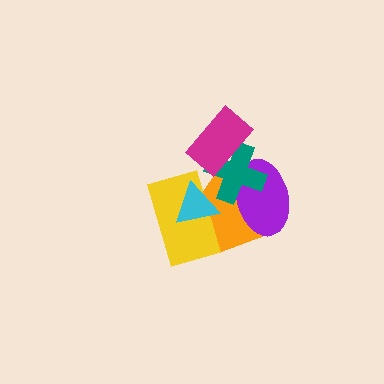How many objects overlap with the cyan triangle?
2 objects overlap with the cyan triangle.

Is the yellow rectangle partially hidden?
Yes, it is partially covered by another shape.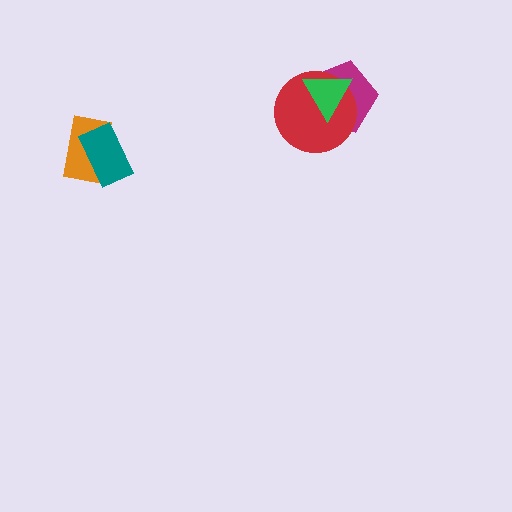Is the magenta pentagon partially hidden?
Yes, it is partially covered by another shape.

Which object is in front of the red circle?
The green triangle is in front of the red circle.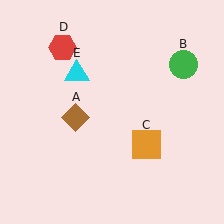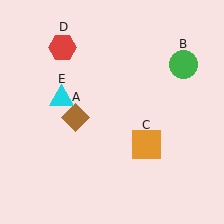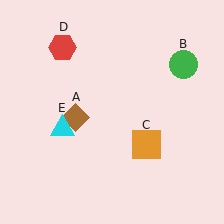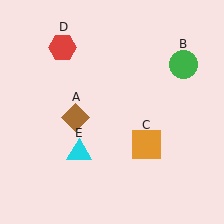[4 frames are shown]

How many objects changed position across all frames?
1 object changed position: cyan triangle (object E).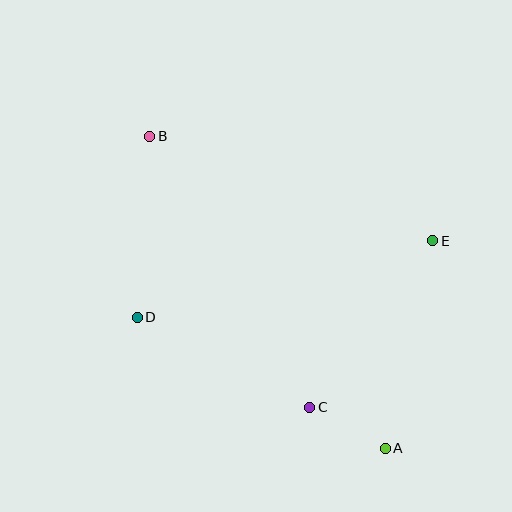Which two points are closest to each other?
Points A and C are closest to each other.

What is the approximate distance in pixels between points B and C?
The distance between B and C is approximately 314 pixels.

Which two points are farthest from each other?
Points A and B are farthest from each other.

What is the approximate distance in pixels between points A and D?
The distance between A and D is approximately 281 pixels.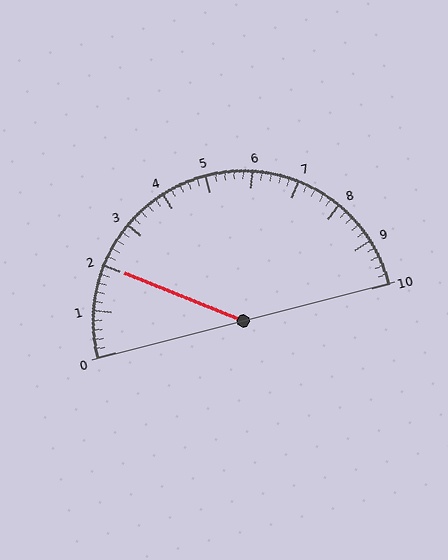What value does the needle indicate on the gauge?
The needle indicates approximately 2.0.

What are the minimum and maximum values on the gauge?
The gauge ranges from 0 to 10.